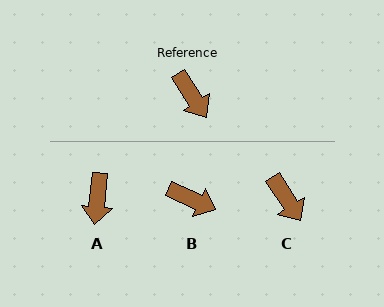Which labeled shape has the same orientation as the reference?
C.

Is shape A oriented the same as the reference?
No, it is off by about 38 degrees.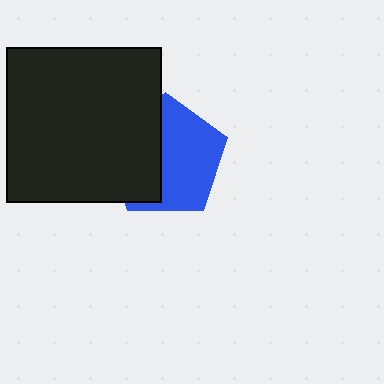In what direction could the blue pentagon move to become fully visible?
The blue pentagon could move right. That would shift it out from behind the black square entirely.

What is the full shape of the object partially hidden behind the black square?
The partially hidden object is a blue pentagon.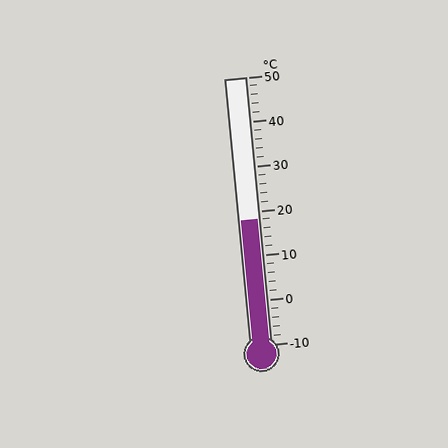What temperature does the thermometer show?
The thermometer shows approximately 18°C.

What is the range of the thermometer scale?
The thermometer scale ranges from -10°C to 50°C.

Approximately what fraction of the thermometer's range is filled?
The thermometer is filled to approximately 45% of its range.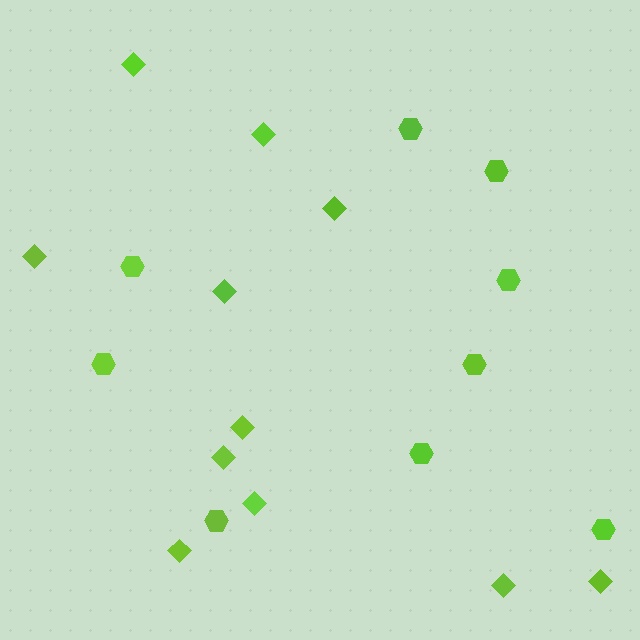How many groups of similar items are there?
There are 2 groups: one group of hexagons (9) and one group of diamonds (11).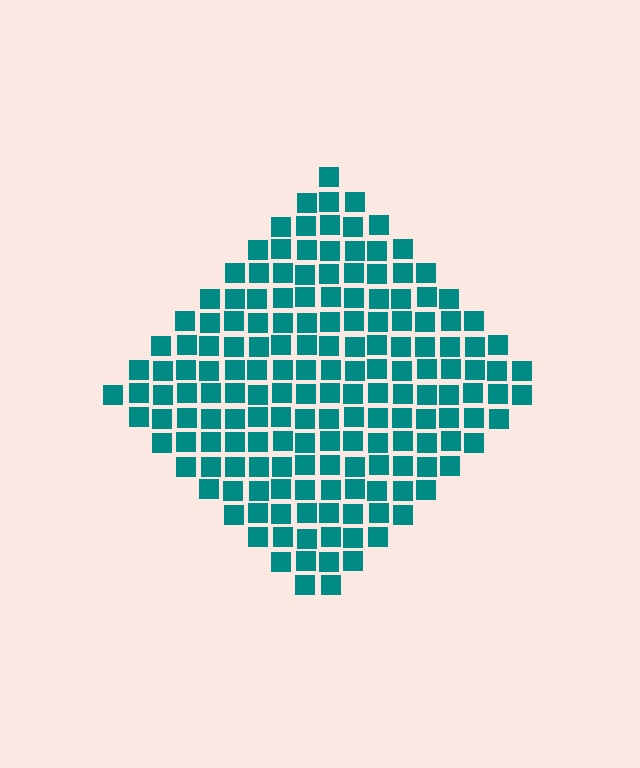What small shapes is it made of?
It is made of small squares.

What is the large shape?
The large shape is a diamond.